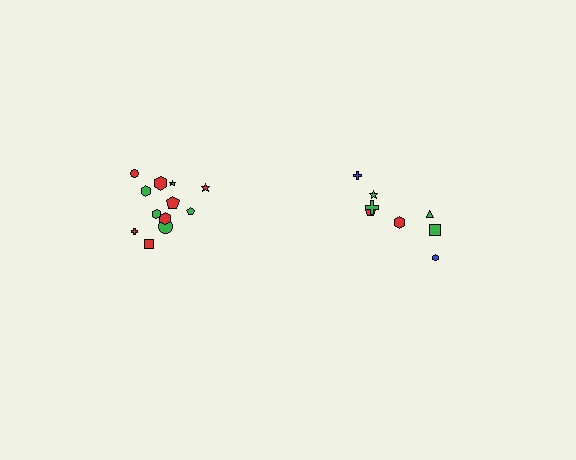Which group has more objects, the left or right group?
The left group.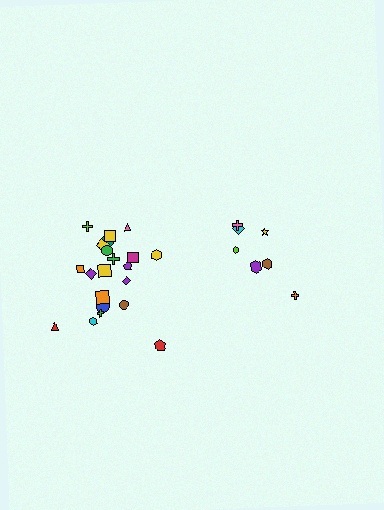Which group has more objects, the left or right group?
The left group.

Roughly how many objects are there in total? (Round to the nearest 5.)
Roughly 30 objects in total.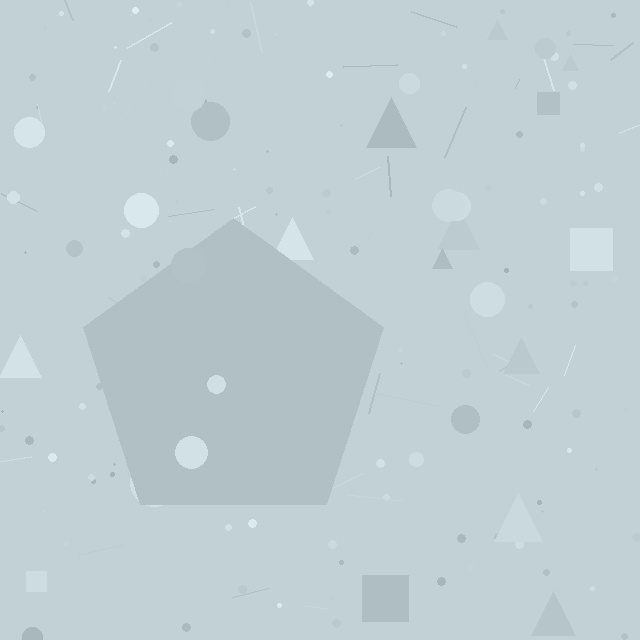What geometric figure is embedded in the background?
A pentagon is embedded in the background.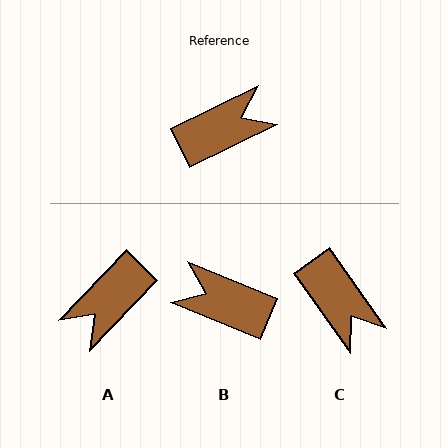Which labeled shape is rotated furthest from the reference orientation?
A, about 160 degrees away.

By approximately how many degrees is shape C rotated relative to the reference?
Approximately 81 degrees clockwise.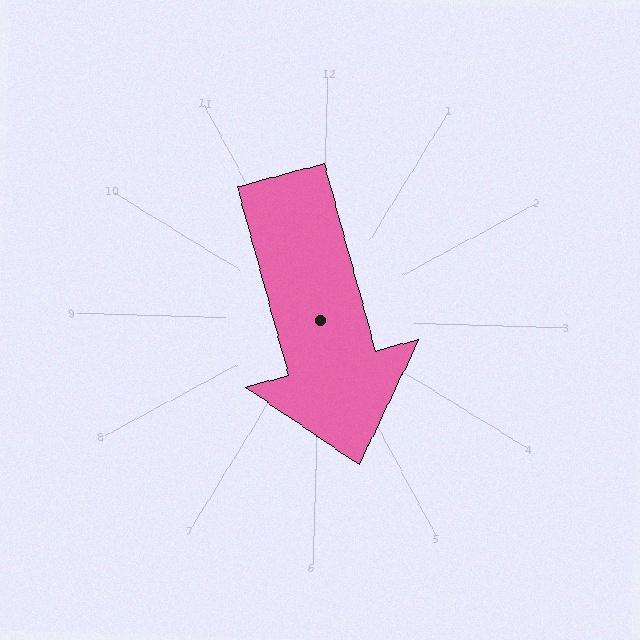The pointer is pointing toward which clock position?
Roughly 5 o'clock.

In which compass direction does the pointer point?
South.